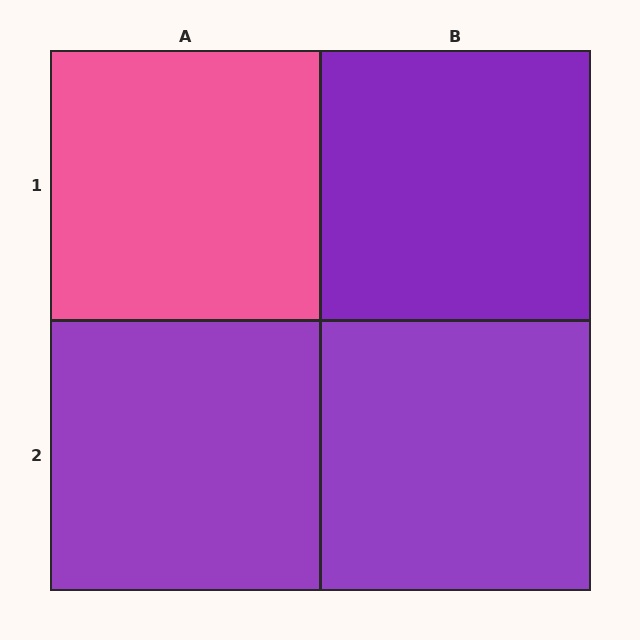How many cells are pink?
1 cell is pink.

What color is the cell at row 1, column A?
Pink.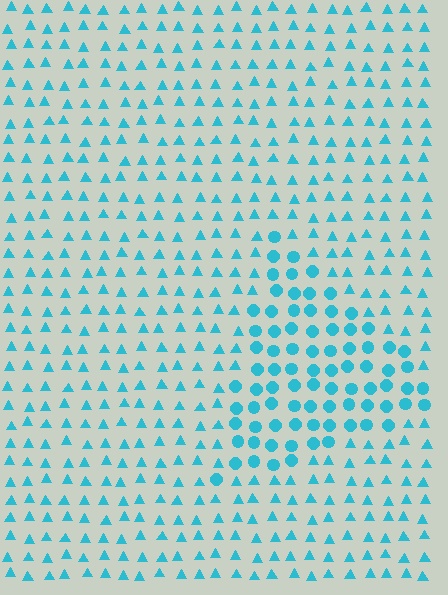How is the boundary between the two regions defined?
The boundary is defined by a change in element shape: circles inside vs. triangles outside. All elements share the same color and spacing.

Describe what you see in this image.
The image is filled with small cyan elements arranged in a uniform grid. A triangle-shaped region contains circles, while the surrounding area contains triangles. The boundary is defined purely by the change in element shape.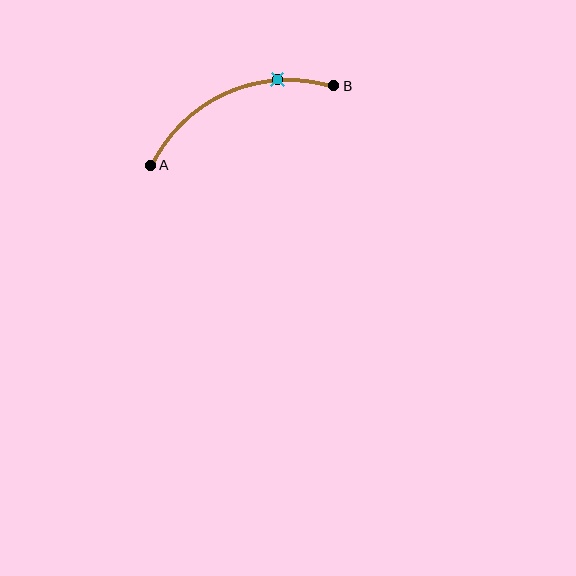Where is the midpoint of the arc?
The arc midpoint is the point on the curve farthest from the straight line joining A and B. It sits above that line.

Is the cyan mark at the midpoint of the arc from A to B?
No. The cyan mark lies on the arc but is closer to endpoint B. The arc midpoint would be at the point on the curve equidistant along the arc from both A and B.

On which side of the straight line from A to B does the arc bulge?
The arc bulges above the straight line connecting A and B.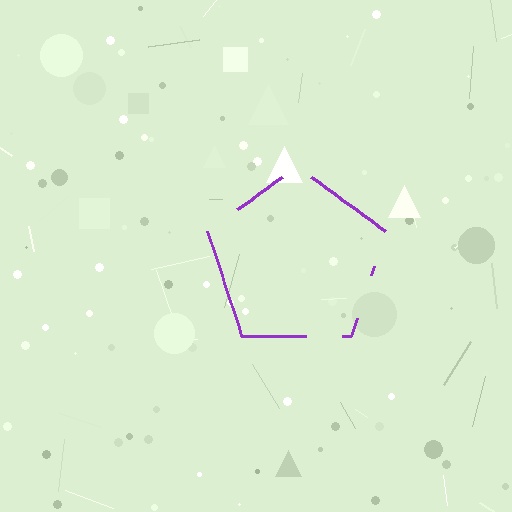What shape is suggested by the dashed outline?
The dashed outline suggests a pentagon.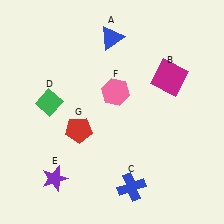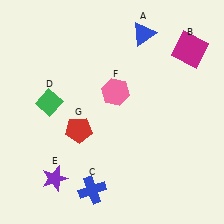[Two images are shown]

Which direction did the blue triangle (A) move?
The blue triangle (A) moved right.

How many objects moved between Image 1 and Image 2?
3 objects moved between the two images.